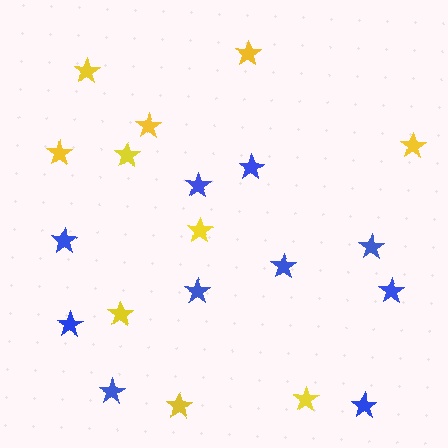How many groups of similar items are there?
There are 2 groups: one group of yellow stars (10) and one group of blue stars (10).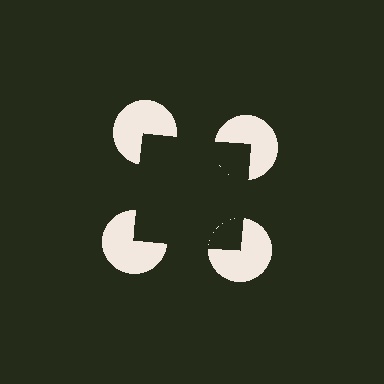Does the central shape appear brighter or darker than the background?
It typically appears slightly darker than the background, even though no actual brightness change is drawn.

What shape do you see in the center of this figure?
An illusory square — its edges are inferred from the aligned wedge cuts in the pac-man discs, not physically drawn.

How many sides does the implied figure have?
4 sides.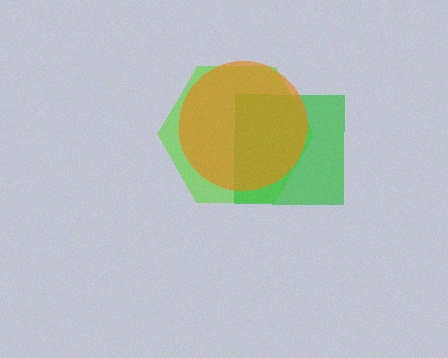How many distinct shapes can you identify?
There are 3 distinct shapes: a lime hexagon, a green square, an orange circle.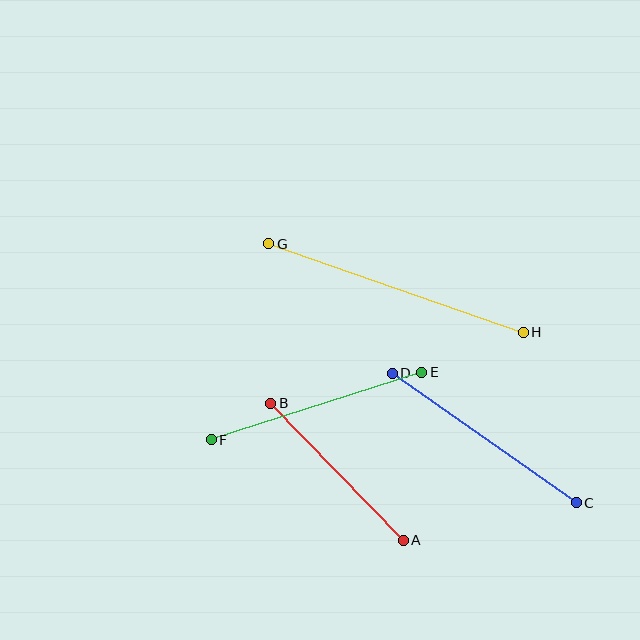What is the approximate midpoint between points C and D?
The midpoint is at approximately (484, 438) pixels.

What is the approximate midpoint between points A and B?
The midpoint is at approximately (337, 472) pixels.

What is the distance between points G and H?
The distance is approximately 270 pixels.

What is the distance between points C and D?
The distance is approximately 225 pixels.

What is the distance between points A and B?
The distance is approximately 191 pixels.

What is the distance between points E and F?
The distance is approximately 221 pixels.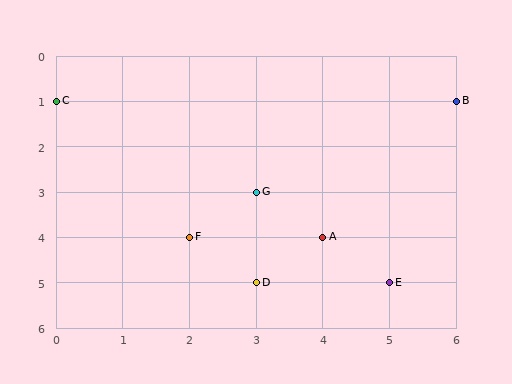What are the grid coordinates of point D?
Point D is at grid coordinates (3, 5).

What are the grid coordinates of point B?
Point B is at grid coordinates (6, 1).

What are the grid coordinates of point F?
Point F is at grid coordinates (2, 4).